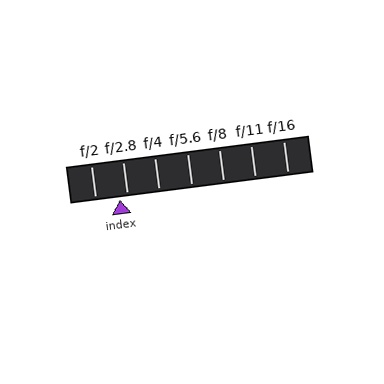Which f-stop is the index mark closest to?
The index mark is closest to f/2.8.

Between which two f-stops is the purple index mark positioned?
The index mark is between f/2 and f/2.8.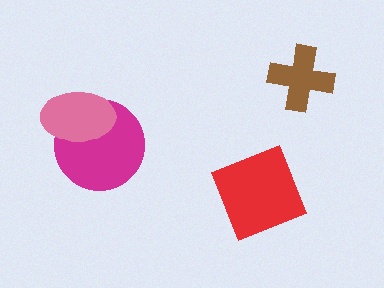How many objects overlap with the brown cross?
0 objects overlap with the brown cross.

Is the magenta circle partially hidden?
Yes, it is partially covered by another shape.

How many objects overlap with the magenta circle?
1 object overlaps with the magenta circle.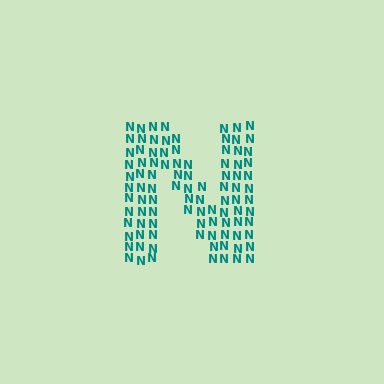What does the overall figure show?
The overall figure shows the letter N.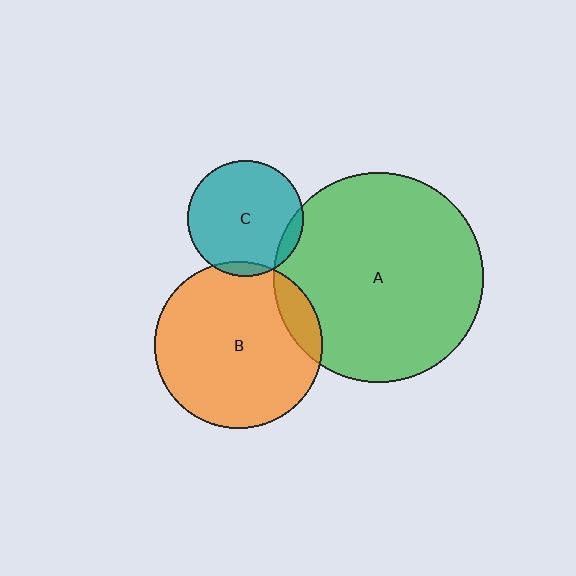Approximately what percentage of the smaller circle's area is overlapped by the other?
Approximately 5%.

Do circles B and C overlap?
Yes.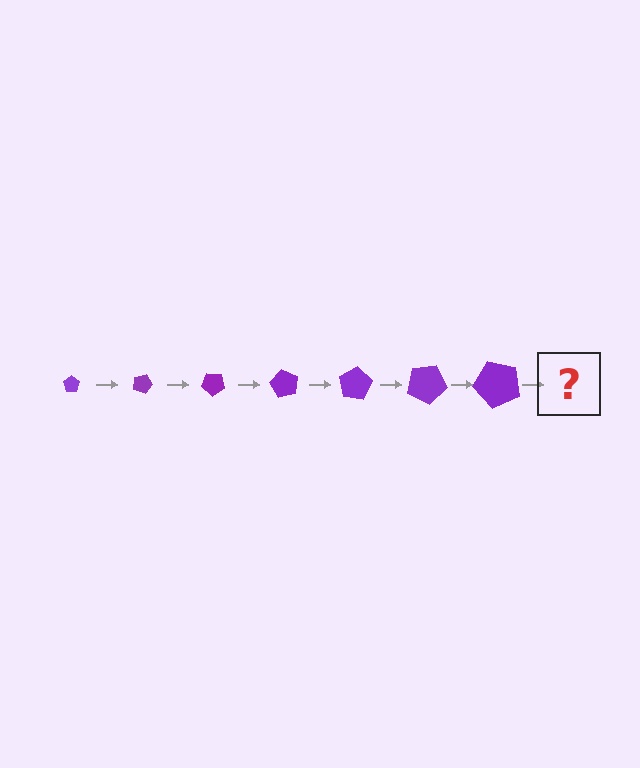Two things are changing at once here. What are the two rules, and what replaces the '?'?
The two rules are that the pentagon grows larger each step and it rotates 20 degrees each step. The '?' should be a pentagon, larger than the previous one and rotated 140 degrees from the start.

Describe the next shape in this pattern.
It should be a pentagon, larger than the previous one and rotated 140 degrees from the start.